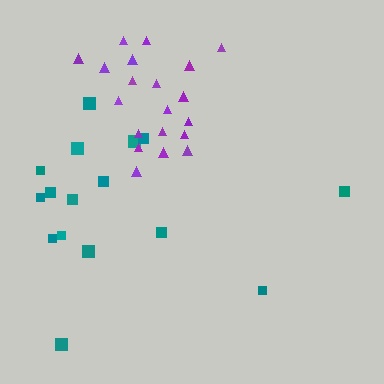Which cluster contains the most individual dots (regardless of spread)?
Purple (20).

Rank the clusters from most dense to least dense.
purple, teal.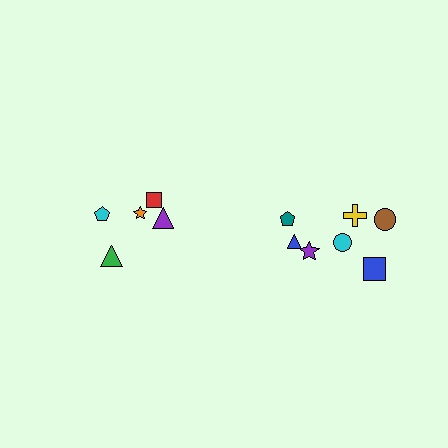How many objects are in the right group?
There are 7 objects.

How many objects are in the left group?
There are 5 objects.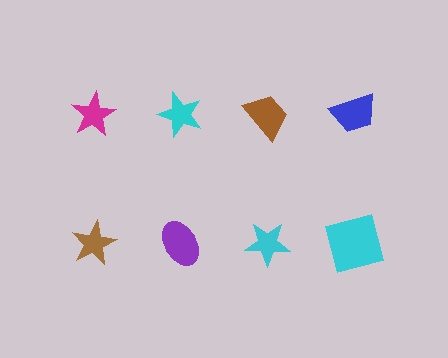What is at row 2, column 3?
A cyan star.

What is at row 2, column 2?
A purple ellipse.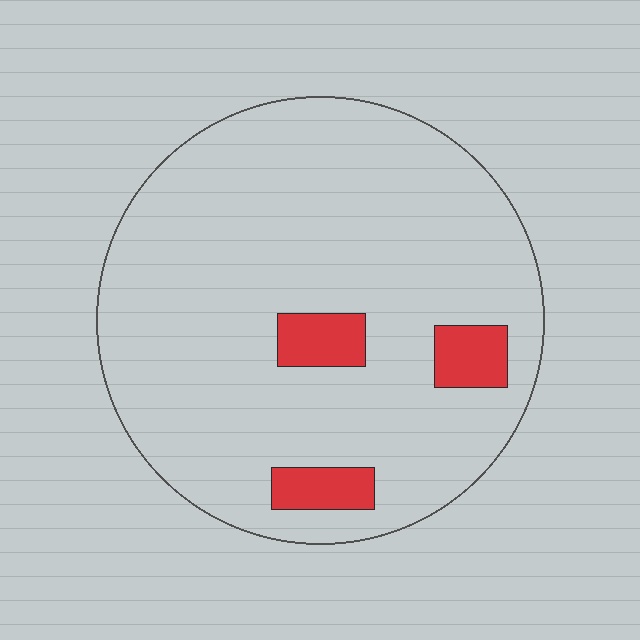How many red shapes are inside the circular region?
3.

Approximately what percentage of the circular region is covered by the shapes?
Approximately 10%.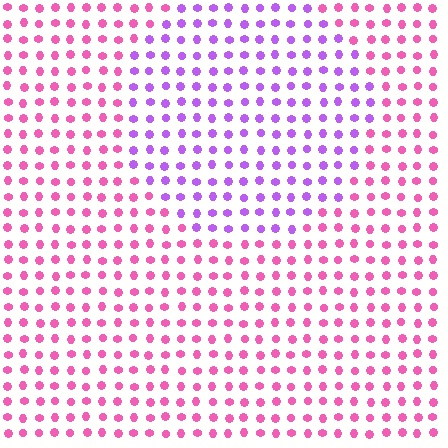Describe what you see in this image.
The image is filled with small pink elements in a uniform arrangement. A circle-shaped region is visible where the elements are tinted to a slightly different hue, forming a subtle color boundary.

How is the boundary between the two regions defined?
The boundary is defined purely by a slight shift in hue (about 46 degrees). Spacing, size, and orientation are identical on both sides.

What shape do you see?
I see a circle.